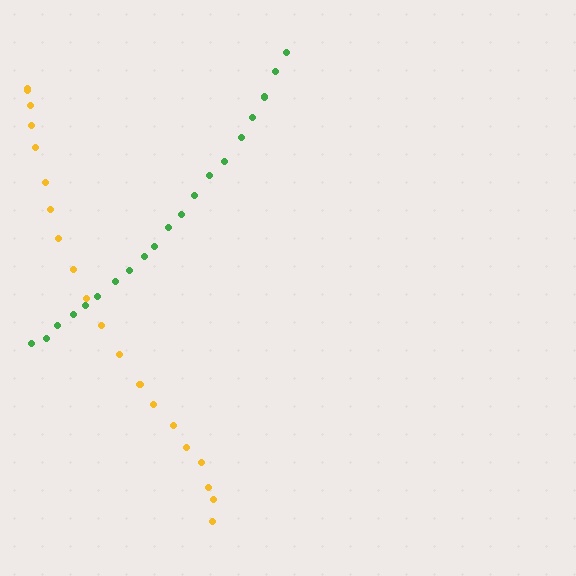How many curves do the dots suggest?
There are 2 distinct paths.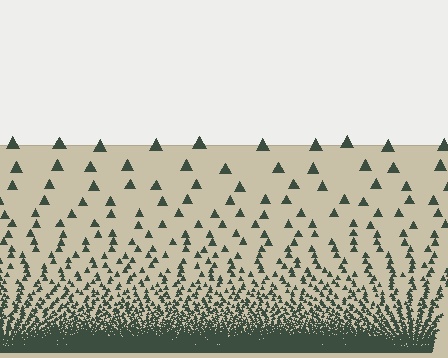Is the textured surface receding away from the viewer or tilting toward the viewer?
The surface appears to tilt toward the viewer. Texture elements get larger and sparser toward the top.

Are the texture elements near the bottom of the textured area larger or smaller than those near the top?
Smaller. The gradient is inverted — elements near the bottom are smaller and denser.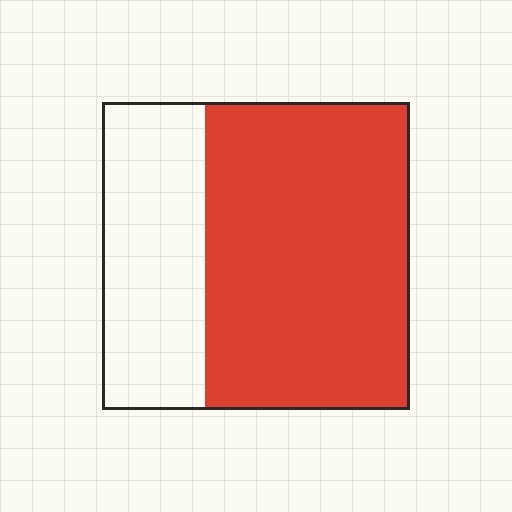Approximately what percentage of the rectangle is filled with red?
Approximately 65%.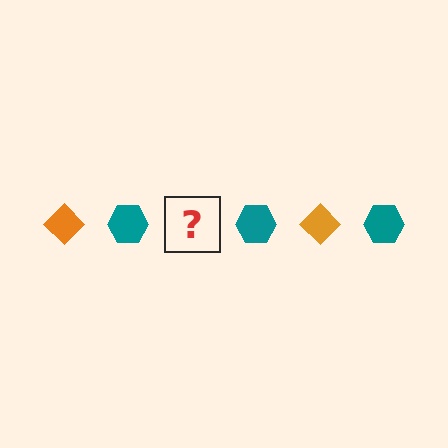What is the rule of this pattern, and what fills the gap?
The rule is that the pattern alternates between orange diamond and teal hexagon. The gap should be filled with an orange diamond.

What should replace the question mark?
The question mark should be replaced with an orange diamond.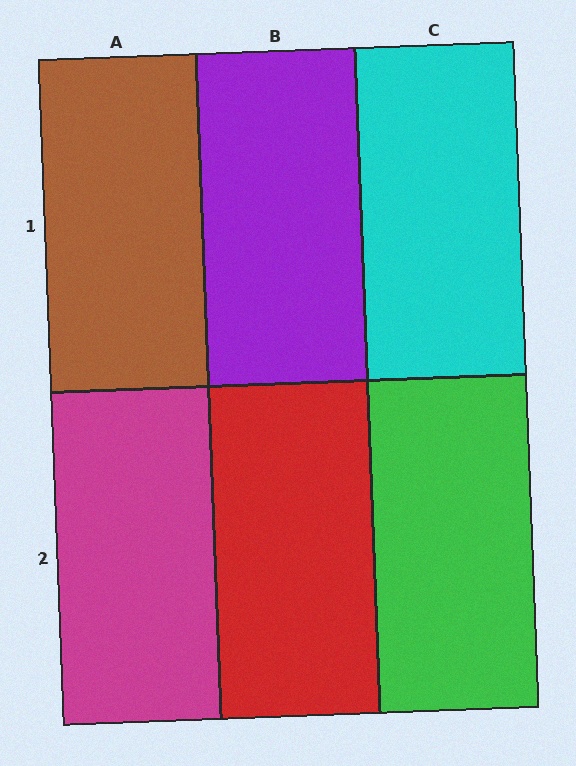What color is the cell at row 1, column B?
Purple.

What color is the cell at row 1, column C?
Cyan.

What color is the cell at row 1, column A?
Brown.